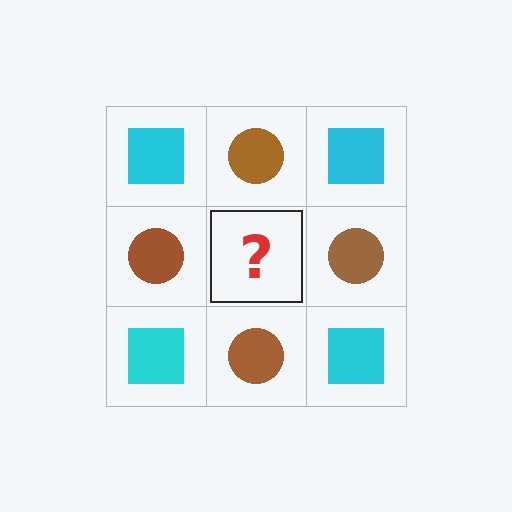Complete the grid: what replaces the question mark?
The question mark should be replaced with a cyan square.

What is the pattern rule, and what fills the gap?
The rule is that it alternates cyan square and brown circle in a checkerboard pattern. The gap should be filled with a cyan square.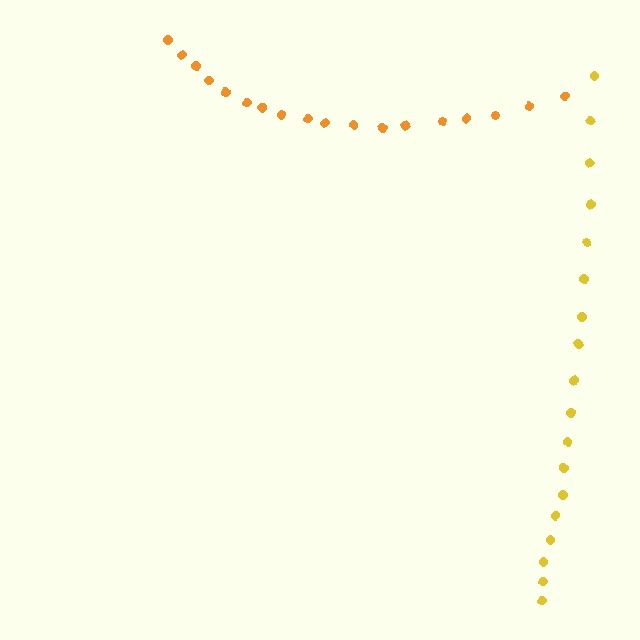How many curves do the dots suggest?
There are 2 distinct paths.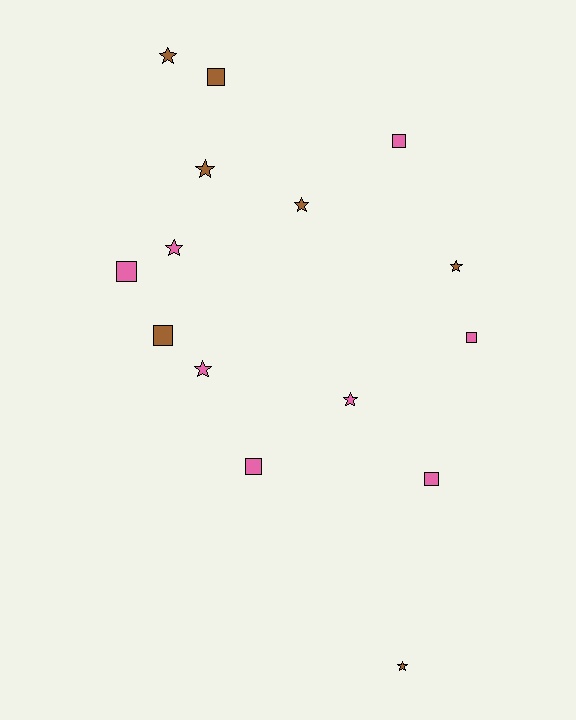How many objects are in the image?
There are 15 objects.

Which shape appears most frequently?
Star, with 8 objects.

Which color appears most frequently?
Pink, with 8 objects.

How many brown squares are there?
There are 2 brown squares.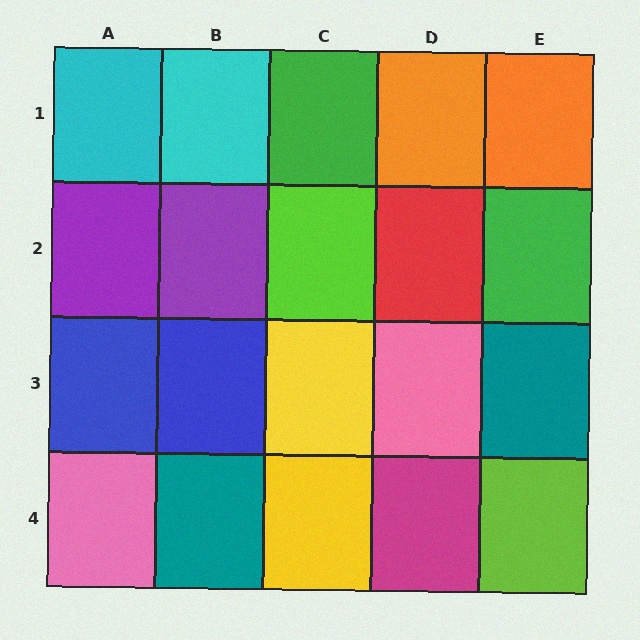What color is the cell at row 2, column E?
Green.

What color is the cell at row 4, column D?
Magenta.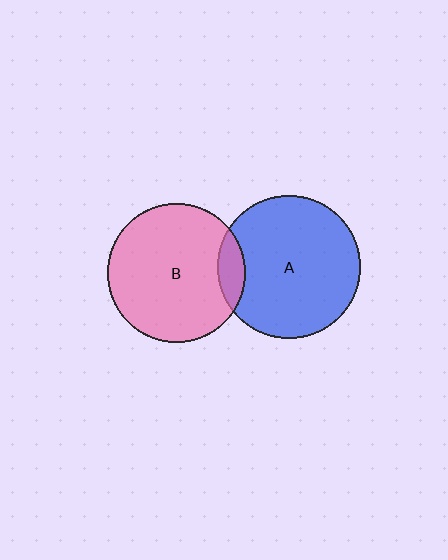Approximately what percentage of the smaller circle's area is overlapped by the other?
Approximately 10%.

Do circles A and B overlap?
Yes.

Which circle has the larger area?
Circle A (blue).